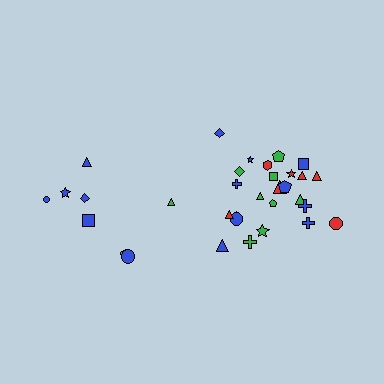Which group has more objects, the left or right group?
The right group.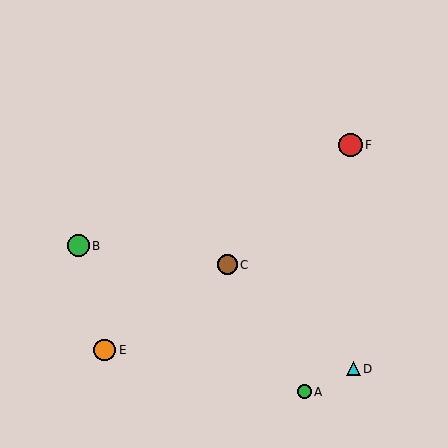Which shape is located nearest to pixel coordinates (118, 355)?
The orange circle (labeled E) at (105, 350) is nearest to that location.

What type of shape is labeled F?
Shape F is a red circle.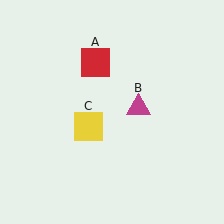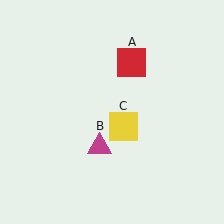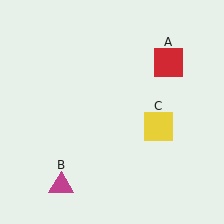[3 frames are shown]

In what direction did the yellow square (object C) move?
The yellow square (object C) moved right.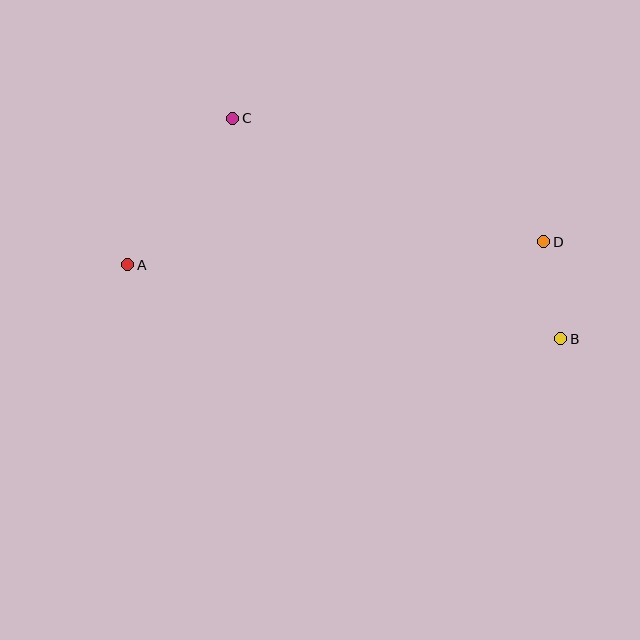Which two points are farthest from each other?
Points A and B are farthest from each other.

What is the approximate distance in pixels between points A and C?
The distance between A and C is approximately 180 pixels.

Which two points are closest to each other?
Points B and D are closest to each other.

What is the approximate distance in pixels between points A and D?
The distance between A and D is approximately 417 pixels.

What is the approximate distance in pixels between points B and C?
The distance between B and C is approximately 395 pixels.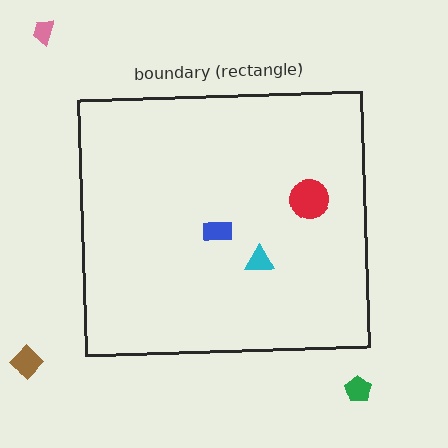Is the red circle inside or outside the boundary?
Inside.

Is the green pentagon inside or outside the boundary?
Outside.